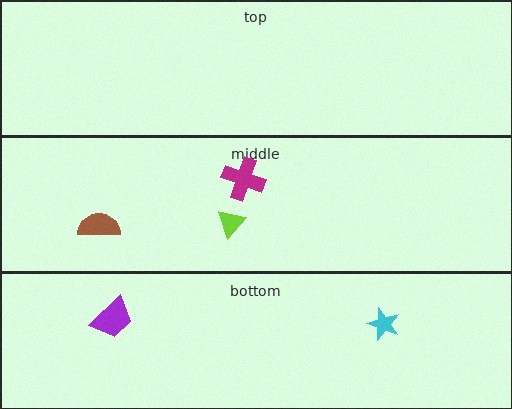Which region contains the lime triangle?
The middle region.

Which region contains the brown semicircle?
The middle region.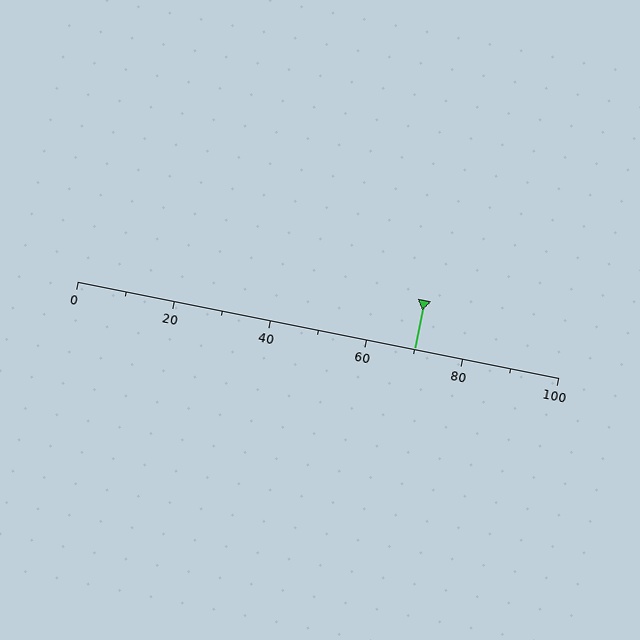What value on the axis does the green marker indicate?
The marker indicates approximately 70.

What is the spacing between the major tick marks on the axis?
The major ticks are spaced 20 apart.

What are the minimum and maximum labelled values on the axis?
The axis runs from 0 to 100.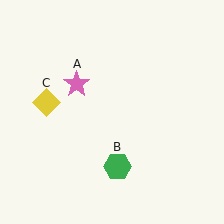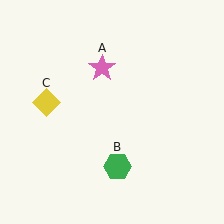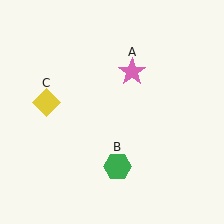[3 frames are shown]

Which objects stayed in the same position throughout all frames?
Green hexagon (object B) and yellow diamond (object C) remained stationary.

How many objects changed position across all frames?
1 object changed position: pink star (object A).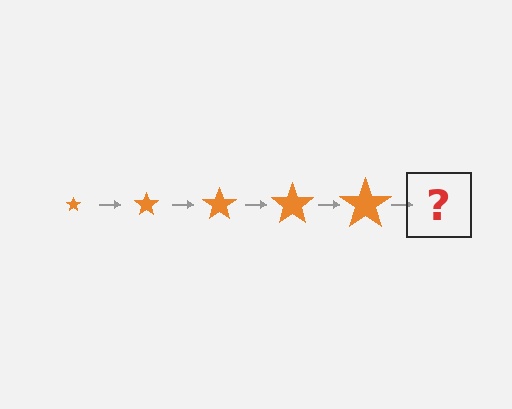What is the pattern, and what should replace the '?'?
The pattern is that the star gets progressively larger each step. The '?' should be an orange star, larger than the previous one.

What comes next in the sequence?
The next element should be an orange star, larger than the previous one.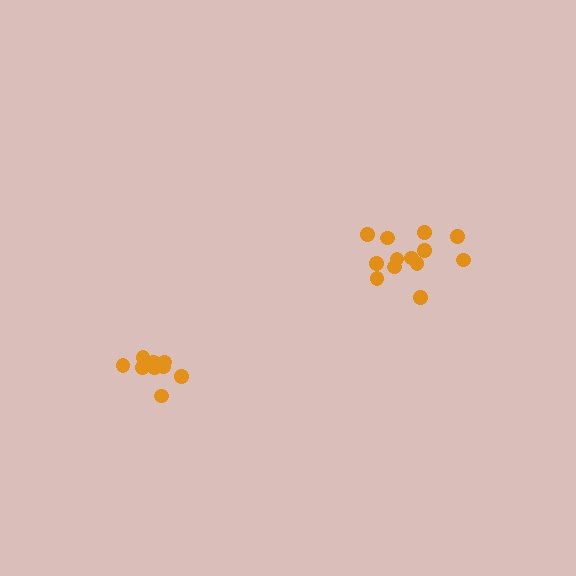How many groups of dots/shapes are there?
There are 2 groups.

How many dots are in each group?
Group 1: 9 dots, Group 2: 13 dots (22 total).